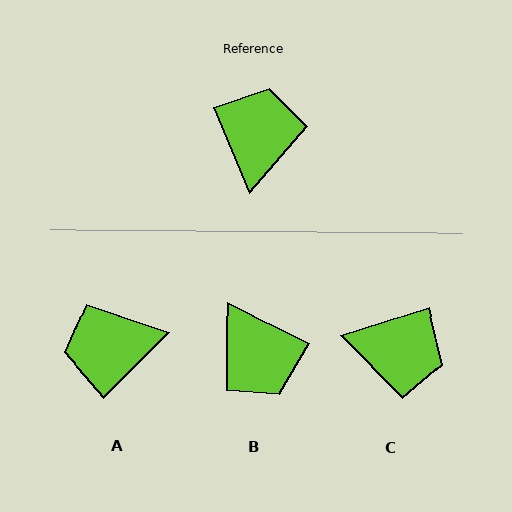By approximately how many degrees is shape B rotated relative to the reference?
Approximately 139 degrees clockwise.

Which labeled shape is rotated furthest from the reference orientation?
B, about 139 degrees away.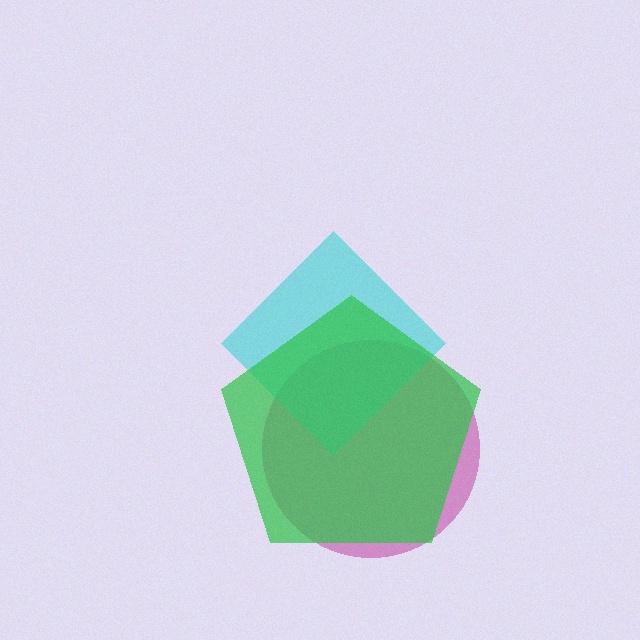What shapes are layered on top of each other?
The layered shapes are: a magenta circle, a cyan diamond, a green pentagon.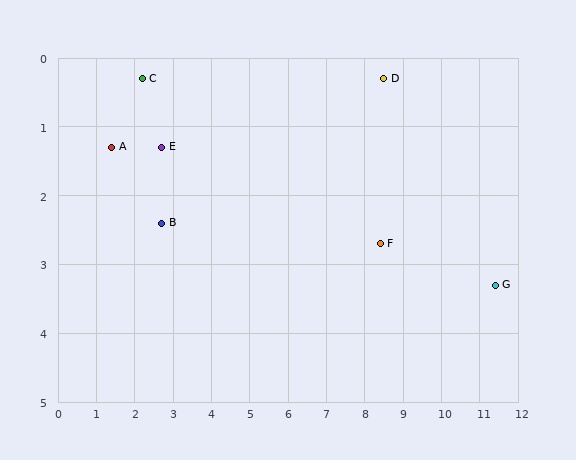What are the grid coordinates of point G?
Point G is at approximately (11.4, 3.3).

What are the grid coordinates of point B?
Point B is at approximately (2.7, 2.4).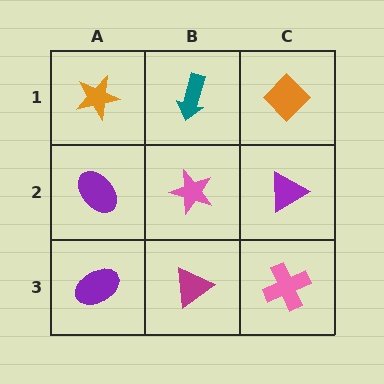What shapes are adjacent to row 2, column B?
A teal arrow (row 1, column B), a magenta triangle (row 3, column B), a purple ellipse (row 2, column A), a purple triangle (row 2, column C).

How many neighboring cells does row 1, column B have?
3.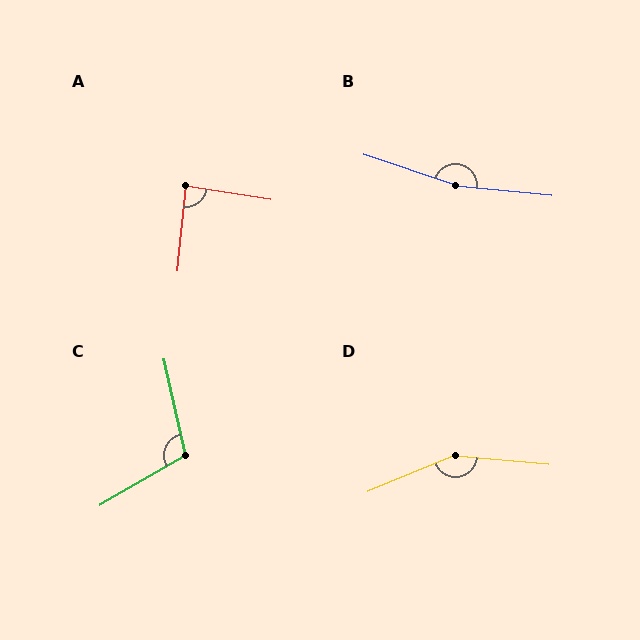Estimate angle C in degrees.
Approximately 108 degrees.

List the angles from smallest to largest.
A (87°), C (108°), D (152°), B (167°).